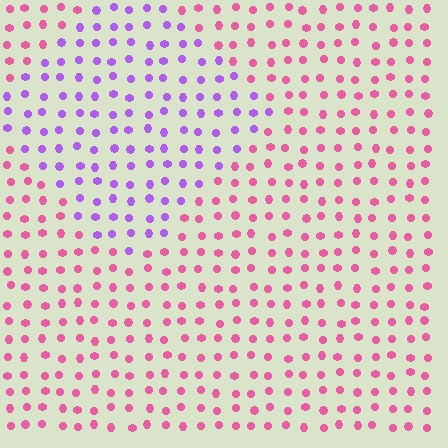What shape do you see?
I see a diamond.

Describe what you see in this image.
The image is filled with small pink elements in a uniform arrangement. A diamond-shaped region is visible where the elements are tinted to a slightly different hue, forming a subtle color boundary.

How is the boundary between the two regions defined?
The boundary is defined purely by a slight shift in hue (about 56 degrees). Spacing, size, and orientation are identical on both sides.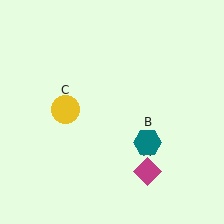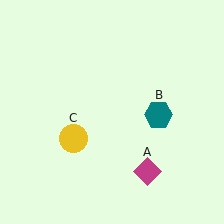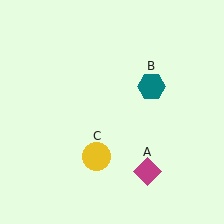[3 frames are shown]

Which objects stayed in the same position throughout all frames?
Magenta diamond (object A) remained stationary.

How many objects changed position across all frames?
2 objects changed position: teal hexagon (object B), yellow circle (object C).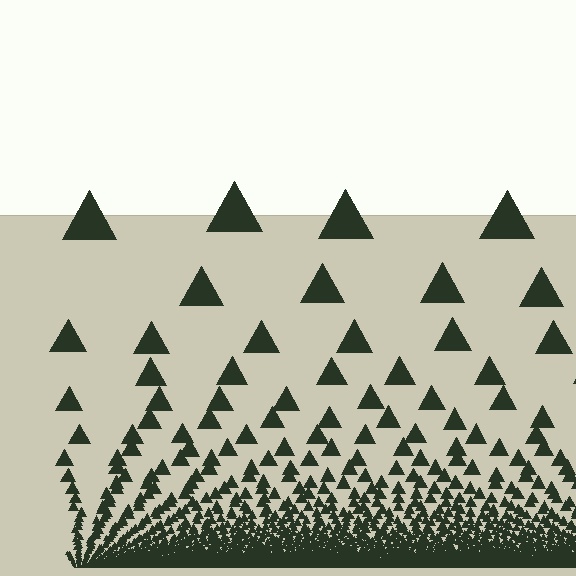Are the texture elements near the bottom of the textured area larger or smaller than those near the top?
Smaller. The gradient is inverted — elements near the bottom are smaller and denser.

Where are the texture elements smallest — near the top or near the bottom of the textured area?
Near the bottom.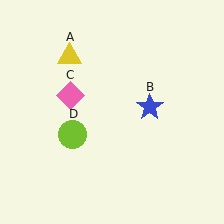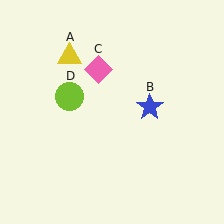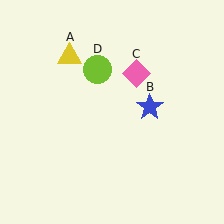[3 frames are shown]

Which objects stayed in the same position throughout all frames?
Yellow triangle (object A) and blue star (object B) remained stationary.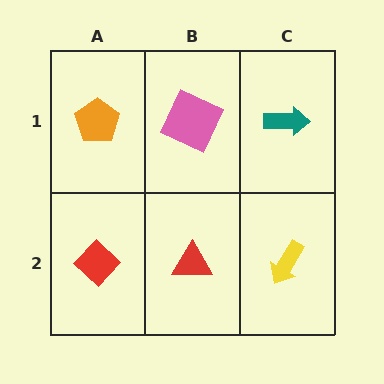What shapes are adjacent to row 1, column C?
A yellow arrow (row 2, column C), a pink square (row 1, column B).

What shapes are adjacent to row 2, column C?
A teal arrow (row 1, column C), a red triangle (row 2, column B).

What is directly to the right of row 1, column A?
A pink square.